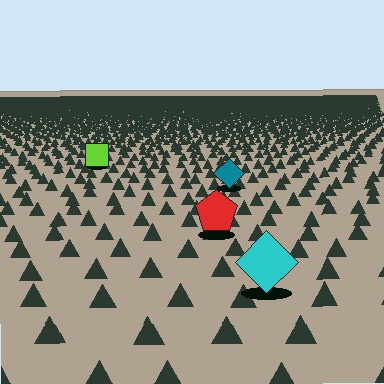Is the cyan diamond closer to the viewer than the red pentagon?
Yes. The cyan diamond is closer — you can tell from the texture gradient: the ground texture is coarser near it.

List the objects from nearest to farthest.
From nearest to farthest: the cyan diamond, the red pentagon, the teal diamond, the lime square.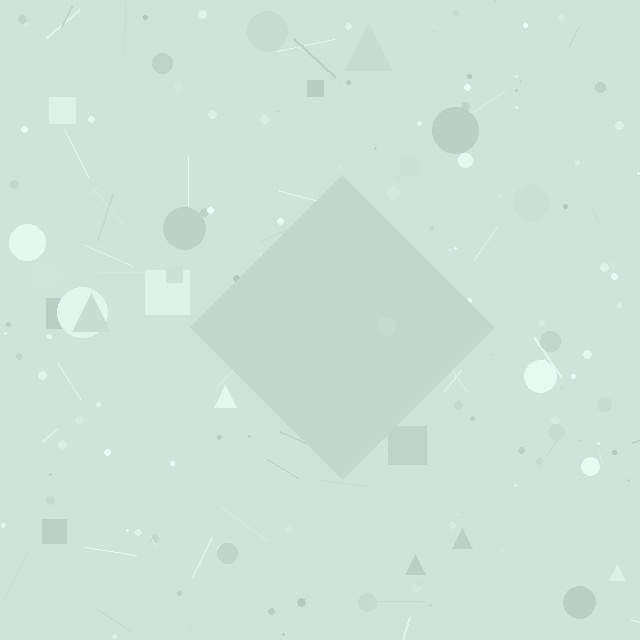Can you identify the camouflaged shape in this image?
The camouflaged shape is a diamond.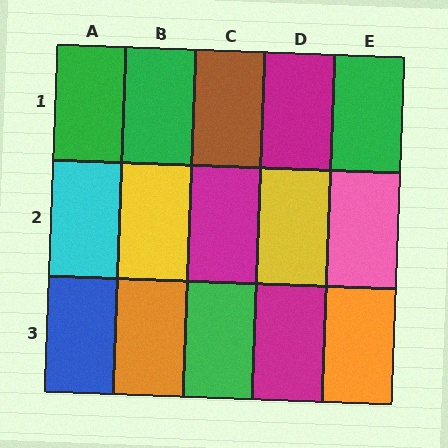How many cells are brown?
1 cell is brown.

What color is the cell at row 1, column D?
Magenta.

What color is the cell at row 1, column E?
Green.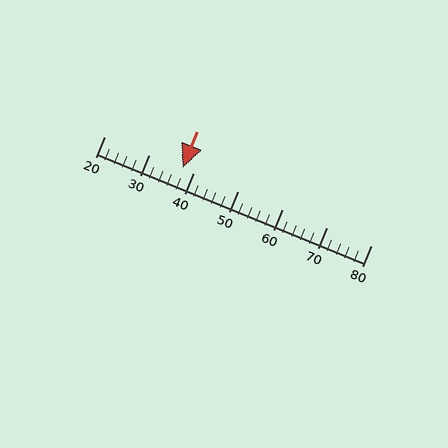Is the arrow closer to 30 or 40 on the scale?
The arrow is closer to 40.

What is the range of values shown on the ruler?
The ruler shows values from 20 to 80.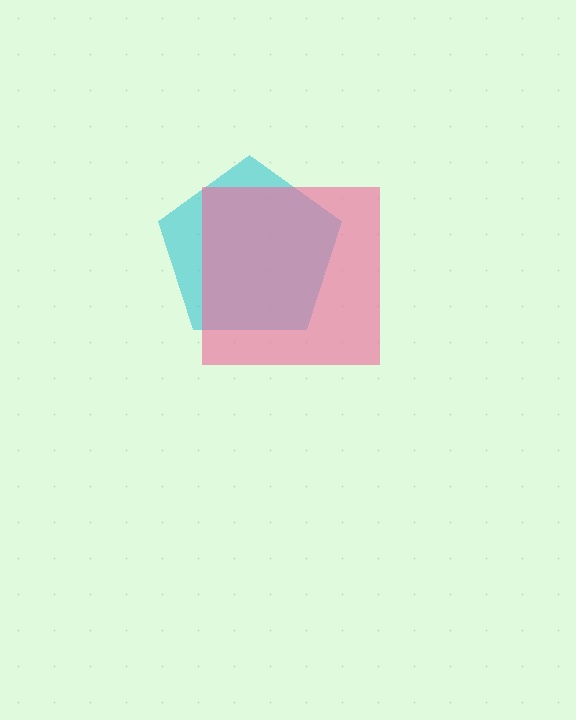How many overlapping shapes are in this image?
There are 2 overlapping shapes in the image.